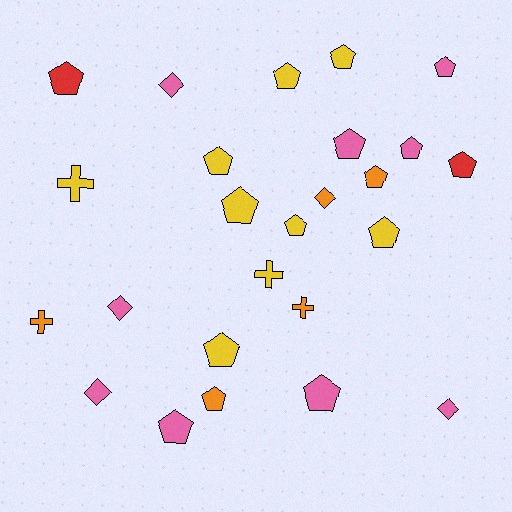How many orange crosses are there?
There are 2 orange crosses.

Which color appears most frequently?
Pink, with 9 objects.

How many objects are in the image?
There are 25 objects.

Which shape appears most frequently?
Pentagon, with 16 objects.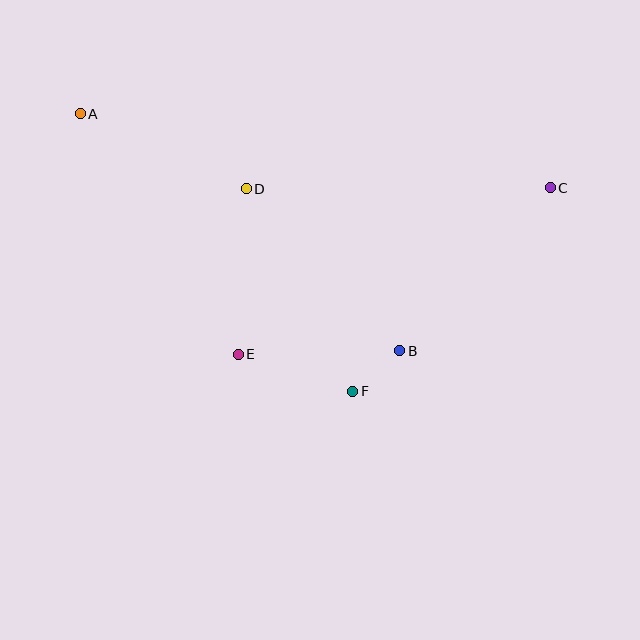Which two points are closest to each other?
Points B and F are closest to each other.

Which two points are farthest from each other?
Points A and C are farthest from each other.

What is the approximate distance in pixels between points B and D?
The distance between B and D is approximately 223 pixels.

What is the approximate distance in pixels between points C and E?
The distance between C and E is approximately 353 pixels.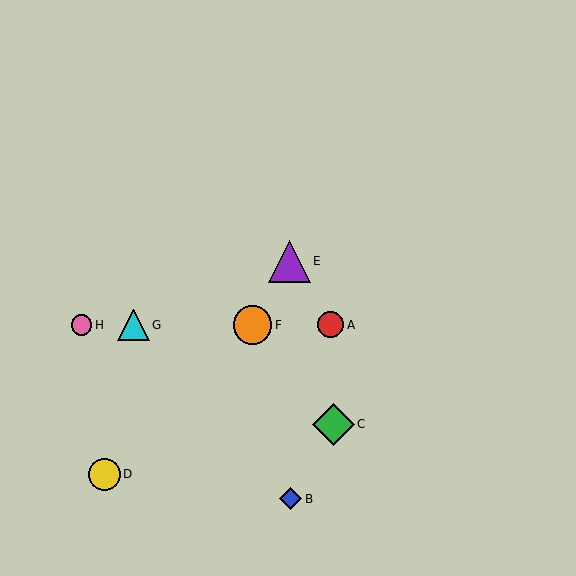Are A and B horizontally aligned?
No, A is at y≈325 and B is at y≈499.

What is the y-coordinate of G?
Object G is at y≈325.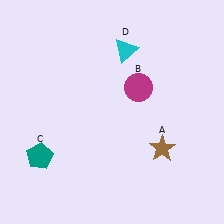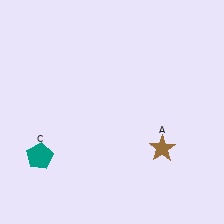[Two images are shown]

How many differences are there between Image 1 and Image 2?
There are 2 differences between the two images.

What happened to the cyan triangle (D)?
The cyan triangle (D) was removed in Image 2. It was in the top-right area of Image 1.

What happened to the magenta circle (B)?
The magenta circle (B) was removed in Image 2. It was in the top-right area of Image 1.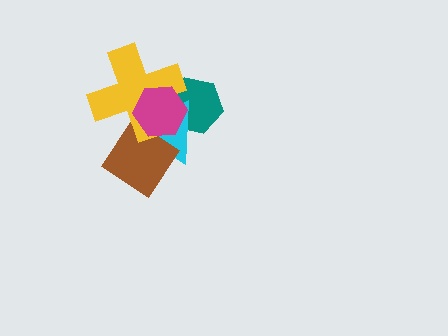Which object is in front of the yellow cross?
The magenta hexagon is in front of the yellow cross.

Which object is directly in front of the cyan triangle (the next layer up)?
The brown diamond is directly in front of the cyan triangle.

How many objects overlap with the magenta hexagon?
4 objects overlap with the magenta hexagon.